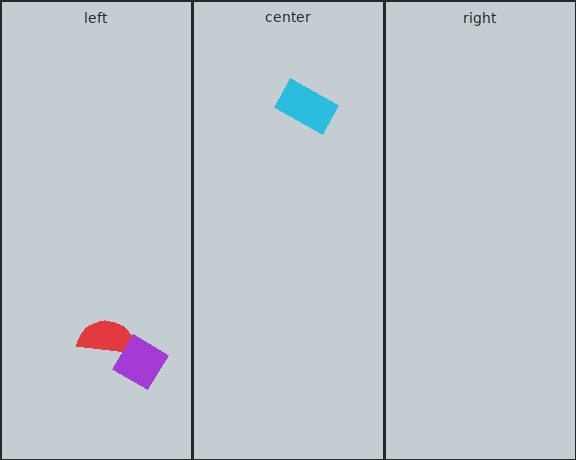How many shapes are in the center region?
1.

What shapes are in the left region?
The red semicircle, the purple diamond.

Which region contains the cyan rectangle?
The center region.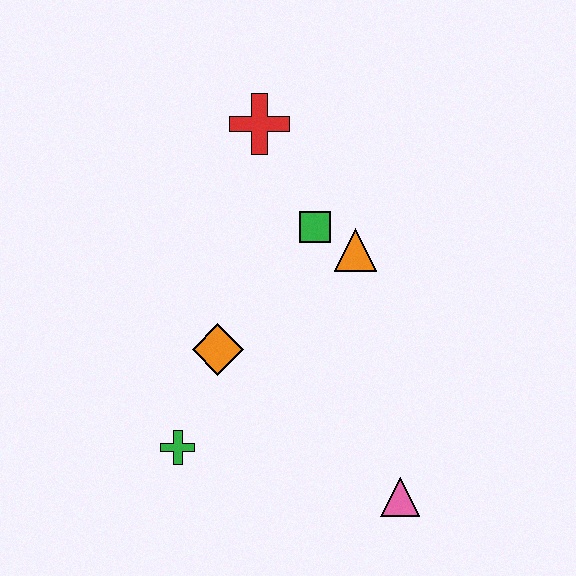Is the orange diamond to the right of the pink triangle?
No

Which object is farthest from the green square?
The pink triangle is farthest from the green square.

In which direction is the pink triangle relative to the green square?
The pink triangle is below the green square.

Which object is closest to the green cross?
The orange diamond is closest to the green cross.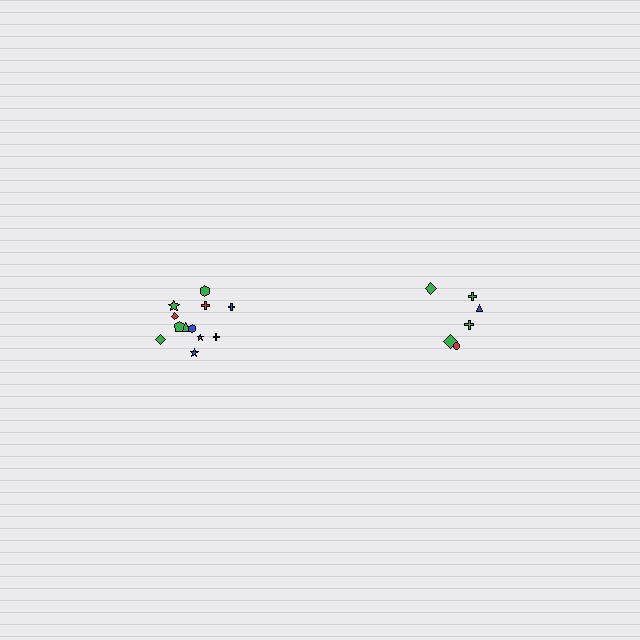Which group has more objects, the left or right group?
The left group.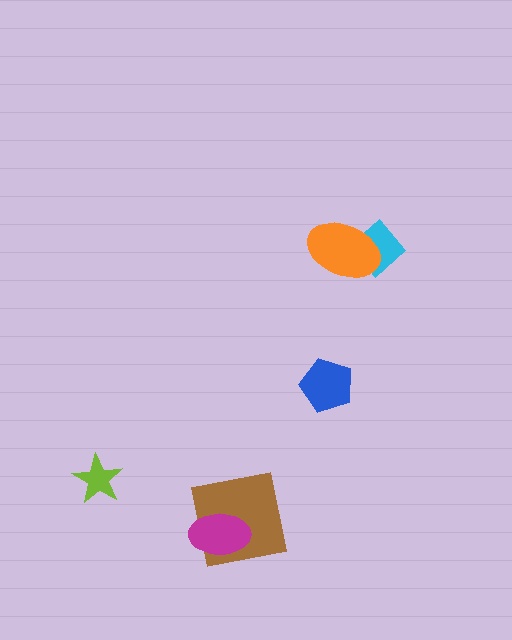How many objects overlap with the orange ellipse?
1 object overlaps with the orange ellipse.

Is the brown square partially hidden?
Yes, it is partially covered by another shape.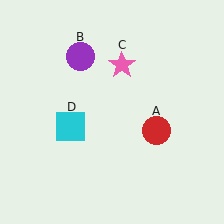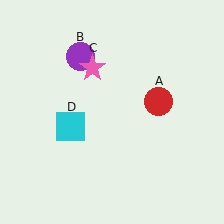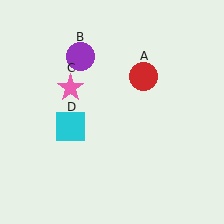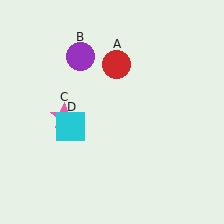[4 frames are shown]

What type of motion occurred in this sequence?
The red circle (object A), pink star (object C) rotated counterclockwise around the center of the scene.